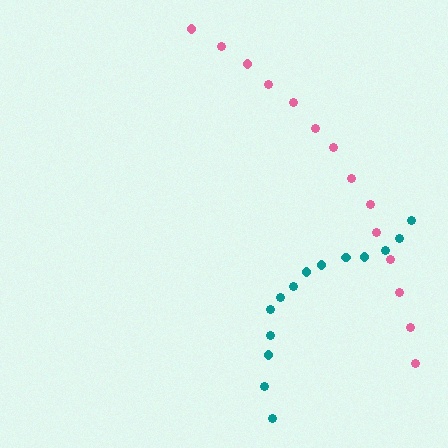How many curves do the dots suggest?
There are 2 distinct paths.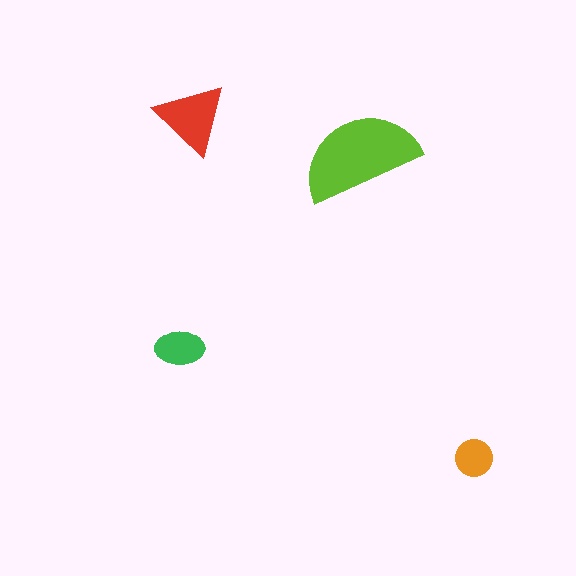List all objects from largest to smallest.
The lime semicircle, the red triangle, the green ellipse, the orange circle.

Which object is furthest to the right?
The orange circle is rightmost.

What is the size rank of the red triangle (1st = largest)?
2nd.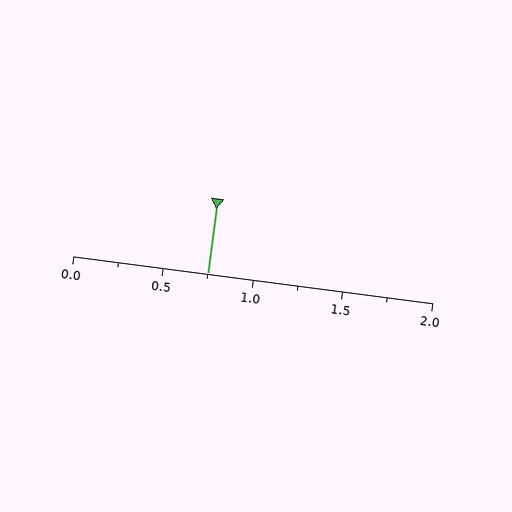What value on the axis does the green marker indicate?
The marker indicates approximately 0.75.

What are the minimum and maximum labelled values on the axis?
The axis runs from 0.0 to 2.0.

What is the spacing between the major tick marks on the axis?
The major ticks are spaced 0.5 apart.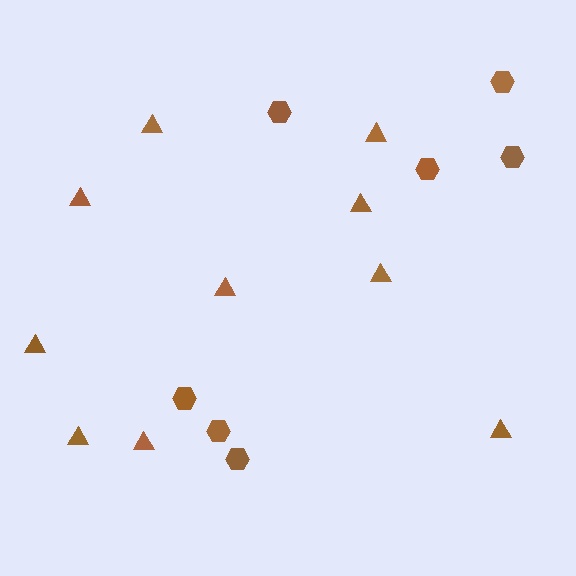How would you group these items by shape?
There are 2 groups: one group of hexagons (7) and one group of triangles (10).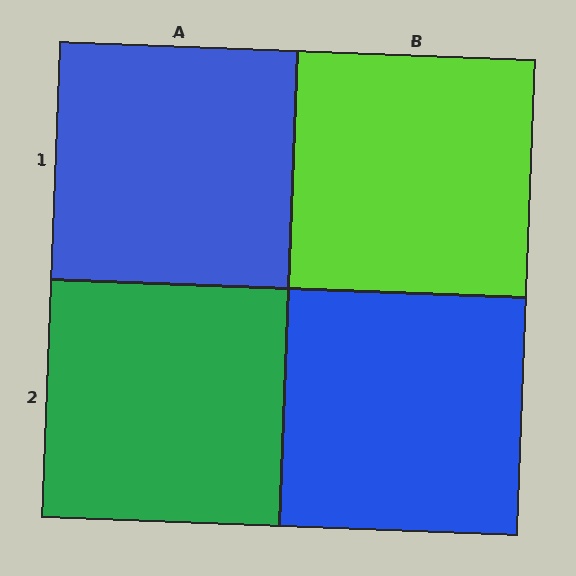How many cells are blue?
2 cells are blue.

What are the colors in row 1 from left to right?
Blue, lime.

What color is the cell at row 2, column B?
Blue.